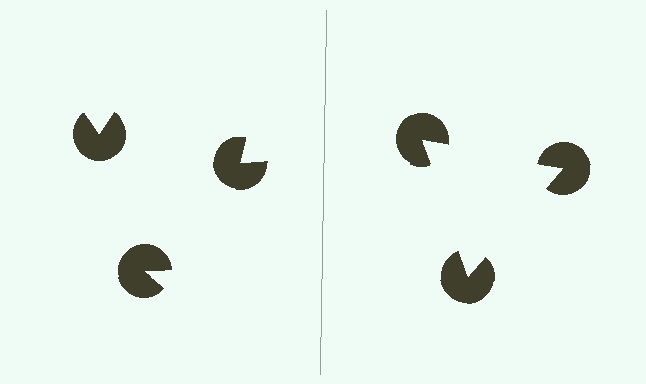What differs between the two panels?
The pac-man discs are positioned identically on both sides; only the wedge orientations differ. On the right they align to a triangle; on the left they are misaligned.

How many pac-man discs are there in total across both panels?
6 — 3 on each side.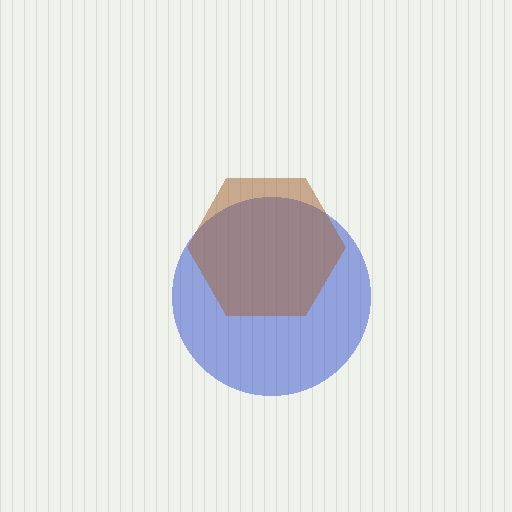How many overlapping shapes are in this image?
There are 2 overlapping shapes in the image.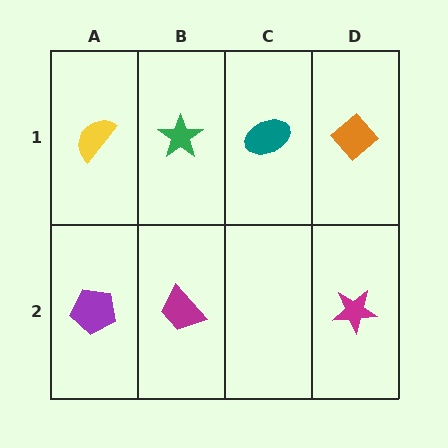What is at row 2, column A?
A purple pentagon.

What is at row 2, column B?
A magenta trapezoid.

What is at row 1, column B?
A green star.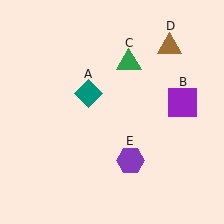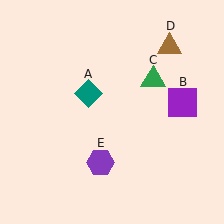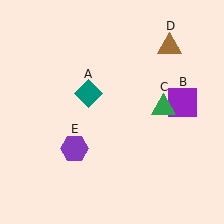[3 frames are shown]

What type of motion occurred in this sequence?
The green triangle (object C), purple hexagon (object E) rotated clockwise around the center of the scene.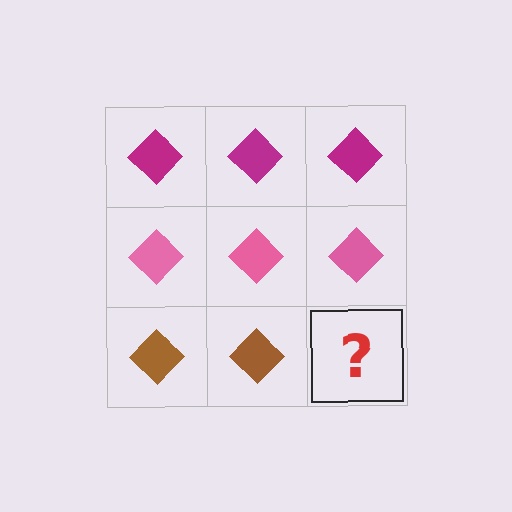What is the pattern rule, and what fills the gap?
The rule is that each row has a consistent color. The gap should be filled with a brown diamond.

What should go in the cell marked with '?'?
The missing cell should contain a brown diamond.